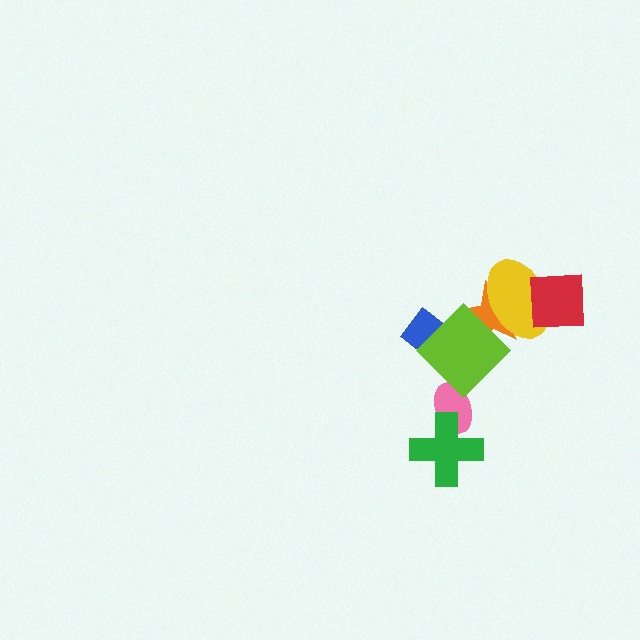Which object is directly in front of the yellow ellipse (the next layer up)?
The red square is directly in front of the yellow ellipse.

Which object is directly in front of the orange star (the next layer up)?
The yellow ellipse is directly in front of the orange star.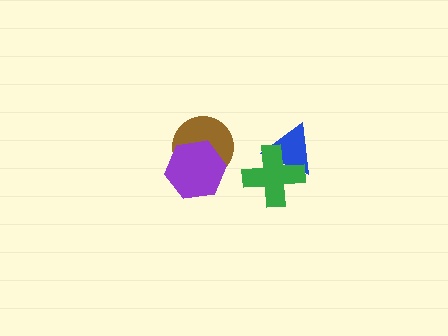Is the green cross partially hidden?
No, no other shape covers it.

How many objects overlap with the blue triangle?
1 object overlaps with the blue triangle.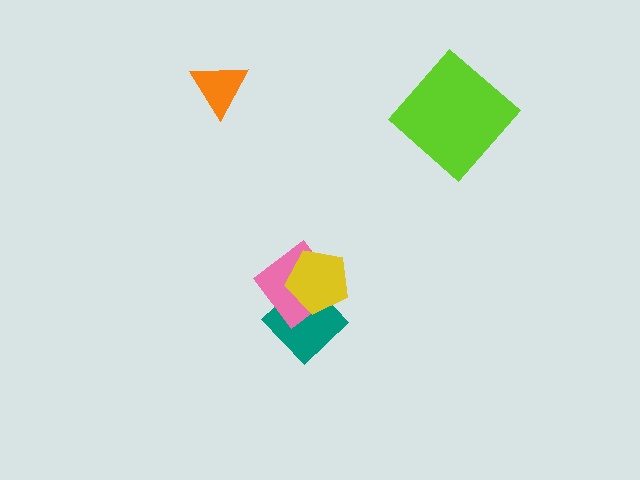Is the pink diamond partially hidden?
Yes, it is partially covered by another shape.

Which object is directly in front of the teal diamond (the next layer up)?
The pink diamond is directly in front of the teal diamond.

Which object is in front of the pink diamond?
The yellow pentagon is in front of the pink diamond.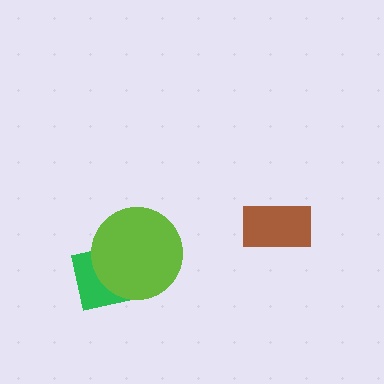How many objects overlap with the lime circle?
1 object overlaps with the lime circle.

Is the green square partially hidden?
Yes, it is partially covered by another shape.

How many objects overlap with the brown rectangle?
0 objects overlap with the brown rectangle.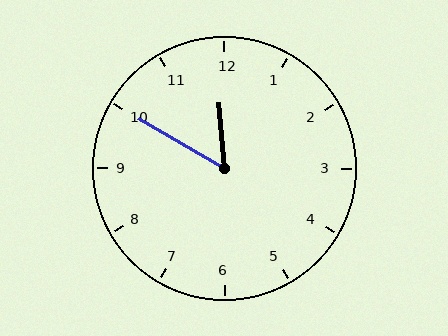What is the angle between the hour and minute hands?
Approximately 55 degrees.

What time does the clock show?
11:50.